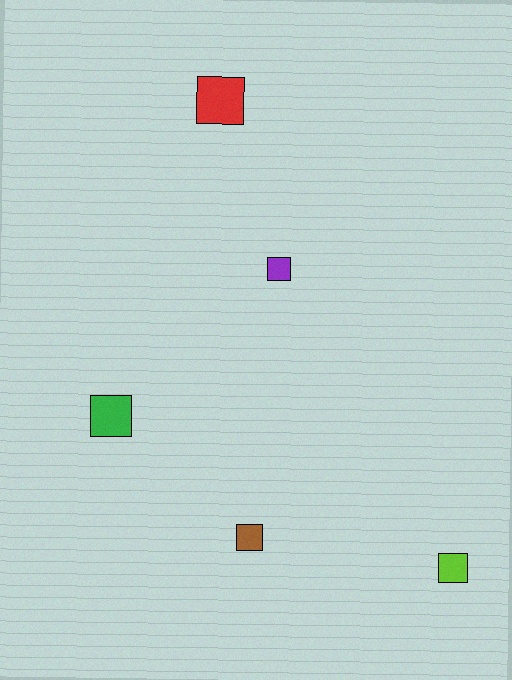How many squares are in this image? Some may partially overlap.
There are 5 squares.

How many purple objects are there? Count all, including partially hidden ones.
There is 1 purple object.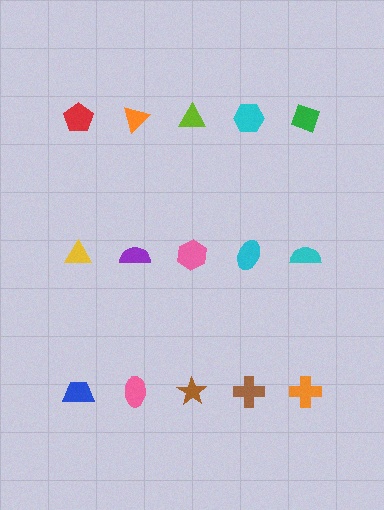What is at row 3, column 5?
An orange cross.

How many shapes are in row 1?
5 shapes.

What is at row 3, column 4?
A brown cross.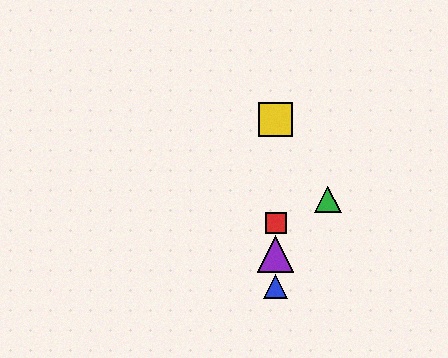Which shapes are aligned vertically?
The red square, the blue triangle, the yellow square, the purple triangle are aligned vertically.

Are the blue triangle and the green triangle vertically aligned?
No, the blue triangle is at x≈276 and the green triangle is at x≈328.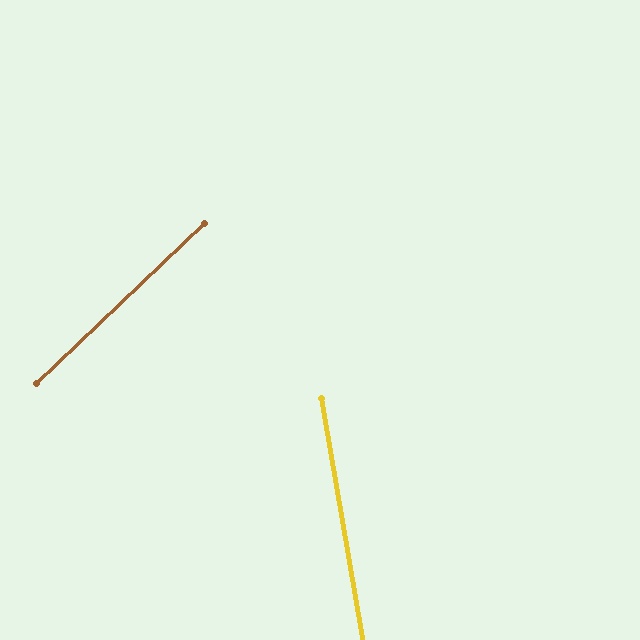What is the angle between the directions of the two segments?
Approximately 56 degrees.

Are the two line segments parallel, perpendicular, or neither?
Neither parallel nor perpendicular — they differ by about 56°.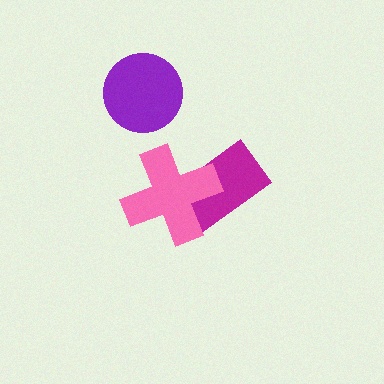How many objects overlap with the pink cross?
1 object overlaps with the pink cross.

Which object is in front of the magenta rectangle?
The pink cross is in front of the magenta rectangle.